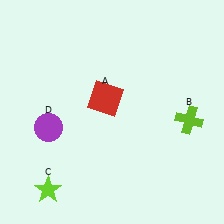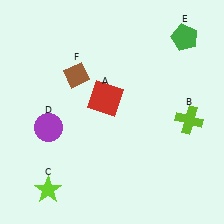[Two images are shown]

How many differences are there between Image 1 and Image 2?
There are 2 differences between the two images.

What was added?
A green pentagon (E), a brown diamond (F) were added in Image 2.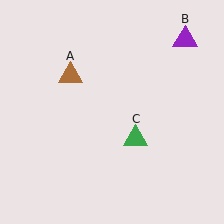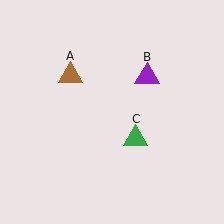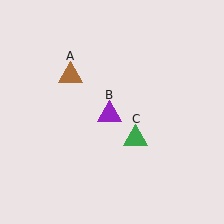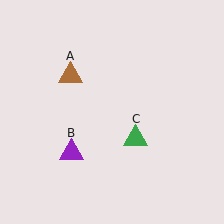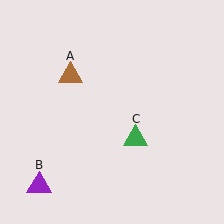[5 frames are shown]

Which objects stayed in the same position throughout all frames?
Brown triangle (object A) and green triangle (object C) remained stationary.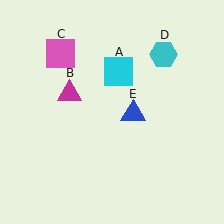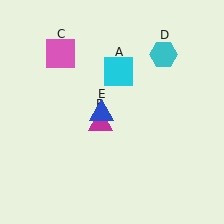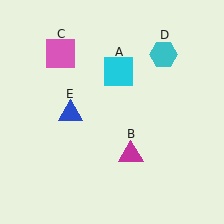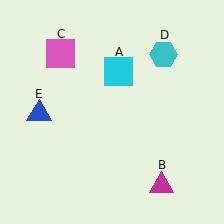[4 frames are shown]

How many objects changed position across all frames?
2 objects changed position: magenta triangle (object B), blue triangle (object E).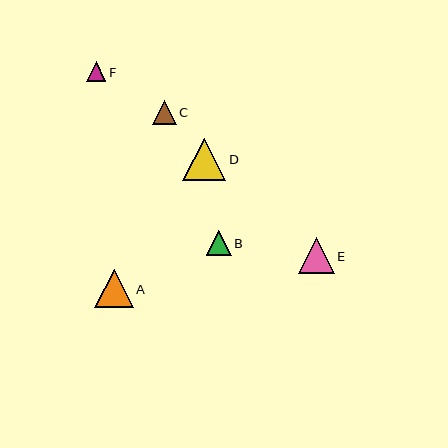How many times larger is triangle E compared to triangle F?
Triangle E is approximately 1.8 times the size of triangle F.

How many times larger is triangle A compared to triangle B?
Triangle A is approximately 1.5 times the size of triangle B.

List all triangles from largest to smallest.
From largest to smallest: D, A, E, B, C, F.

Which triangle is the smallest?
Triangle F is the smallest with a size of approximately 19 pixels.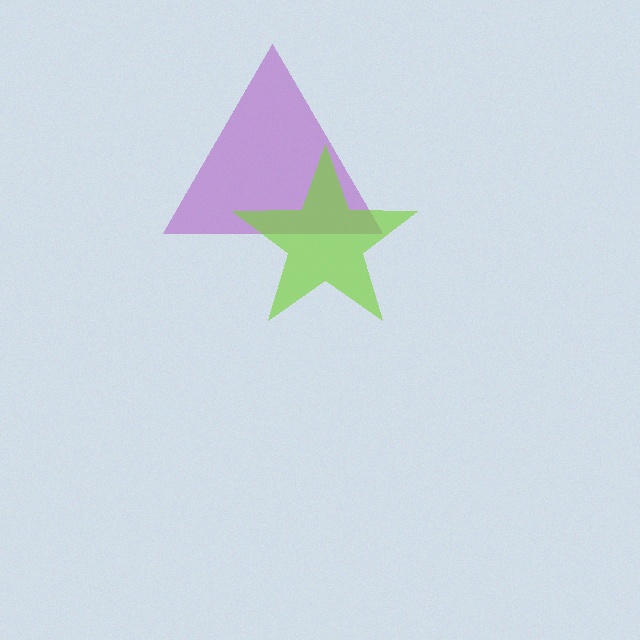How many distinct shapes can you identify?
There are 2 distinct shapes: a purple triangle, a lime star.